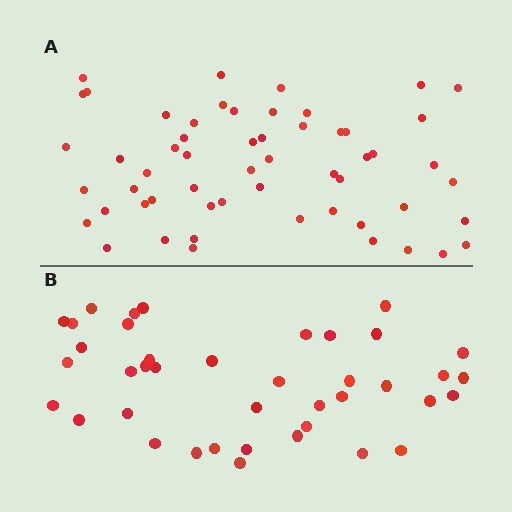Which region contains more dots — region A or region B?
Region A (the top region) has more dots.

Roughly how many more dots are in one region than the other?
Region A has approximately 15 more dots than region B.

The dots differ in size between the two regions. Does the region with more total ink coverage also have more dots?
No. Region B has more total ink coverage because its dots are larger, but region A actually contains more individual dots. Total area can be misleading — the number of items is what matters here.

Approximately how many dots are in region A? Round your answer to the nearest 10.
About 60 dots. (The exact count is 56, which rounds to 60.)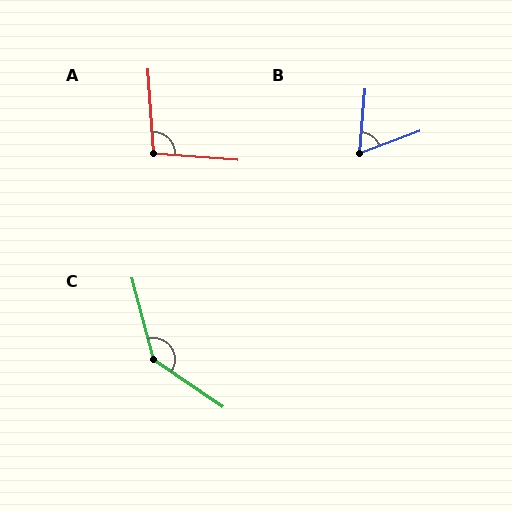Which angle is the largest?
C, at approximately 139 degrees.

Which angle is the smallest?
B, at approximately 65 degrees.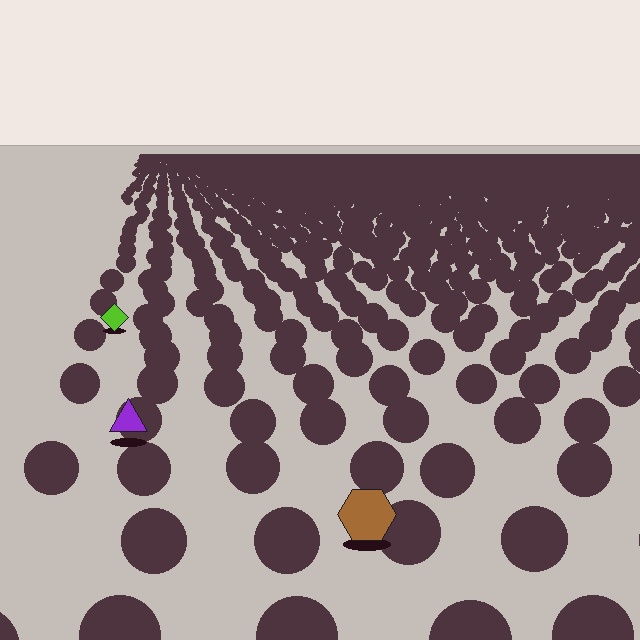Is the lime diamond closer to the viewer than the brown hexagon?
No. The brown hexagon is closer — you can tell from the texture gradient: the ground texture is coarser near it.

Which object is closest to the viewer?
The brown hexagon is closest. The texture marks near it are larger and more spread out.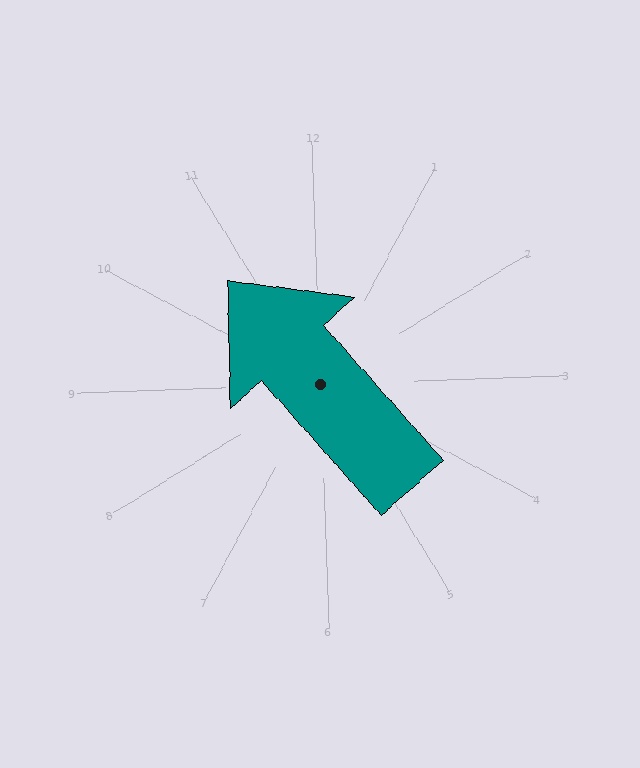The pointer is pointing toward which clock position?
Roughly 11 o'clock.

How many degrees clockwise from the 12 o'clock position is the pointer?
Approximately 320 degrees.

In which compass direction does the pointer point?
Northwest.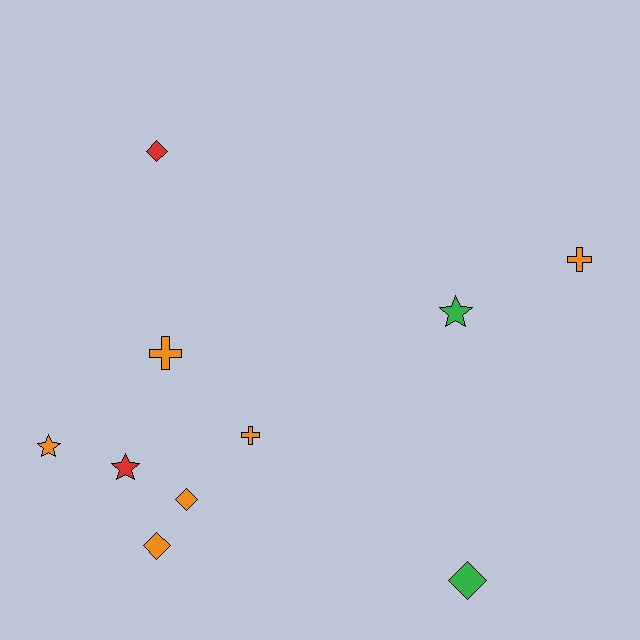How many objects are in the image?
There are 10 objects.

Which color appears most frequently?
Orange, with 6 objects.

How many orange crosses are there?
There are 3 orange crosses.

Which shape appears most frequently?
Diamond, with 4 objects.